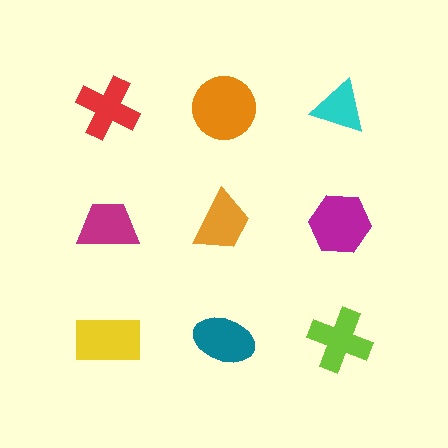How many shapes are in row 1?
3 shapes.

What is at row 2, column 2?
An orange trapezoid.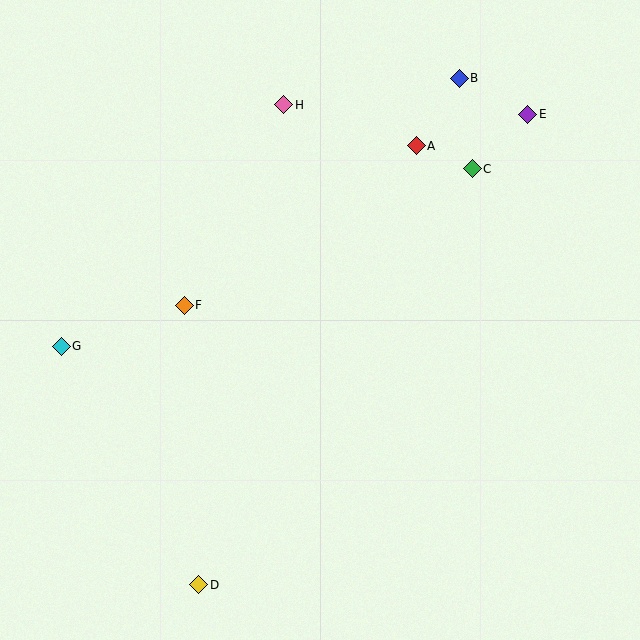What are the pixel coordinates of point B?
Point B is at (459, 78).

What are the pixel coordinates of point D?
Point D is at (199, 585).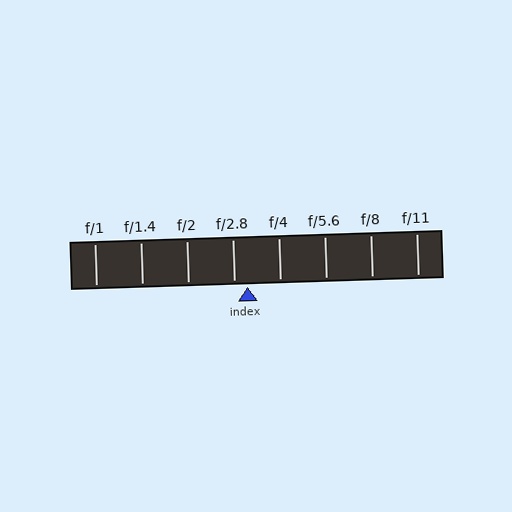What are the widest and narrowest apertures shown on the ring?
The widest aperture shown is f/1 and the narrowest is f/11.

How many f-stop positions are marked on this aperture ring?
There are 8 f-stop positions marked.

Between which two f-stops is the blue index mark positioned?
The index mark is between f/2.8 and f/4.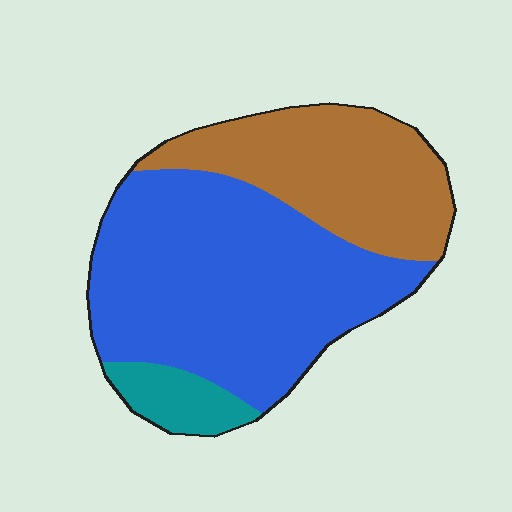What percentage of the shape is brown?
Brown covers about 30% of the shape.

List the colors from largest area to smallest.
From largest to smallest: blue, brown, teal.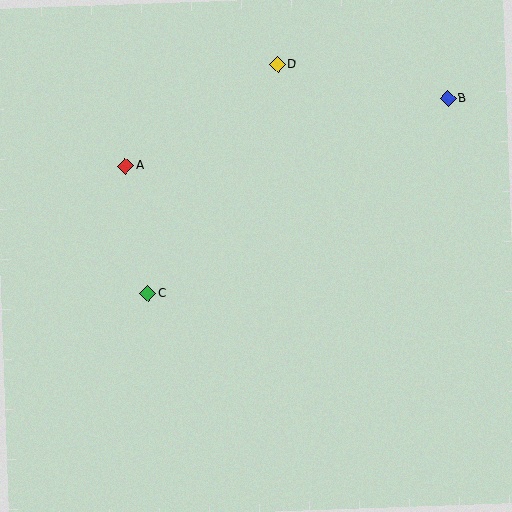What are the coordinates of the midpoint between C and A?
The midpoint between C and A is at (137, 230).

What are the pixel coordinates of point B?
Point B is at (448, 99).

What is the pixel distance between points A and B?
The distance between A and B is 329 pixels.